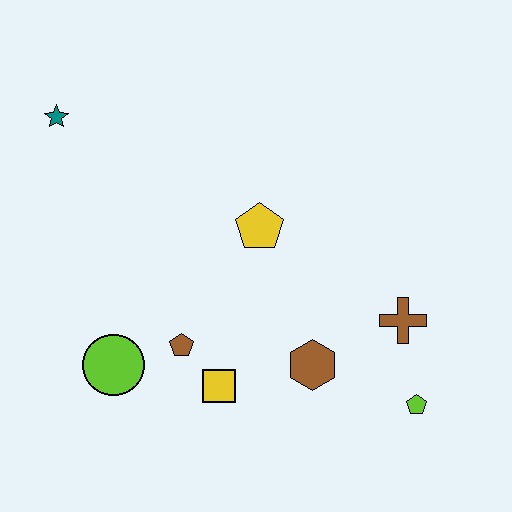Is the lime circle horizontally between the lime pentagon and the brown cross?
No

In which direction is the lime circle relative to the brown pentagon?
The lime circle is to the left of the brown pentagon.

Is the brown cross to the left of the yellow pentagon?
No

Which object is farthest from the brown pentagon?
The teal star is farthest from the brown pentagon.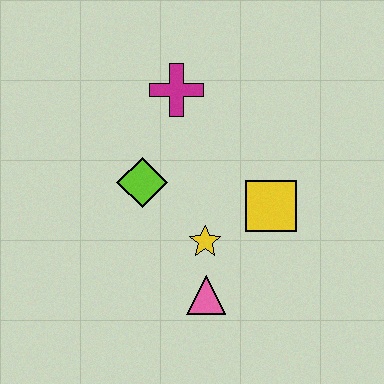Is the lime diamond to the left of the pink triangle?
Yes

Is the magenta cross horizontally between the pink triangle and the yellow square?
No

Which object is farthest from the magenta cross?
The pink triangle is farthest from the magenta cross.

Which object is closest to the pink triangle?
The yellow star is closest to the pink triangle.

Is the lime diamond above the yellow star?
Yes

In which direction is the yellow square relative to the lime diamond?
The yellow square is to the right of the lime diamond.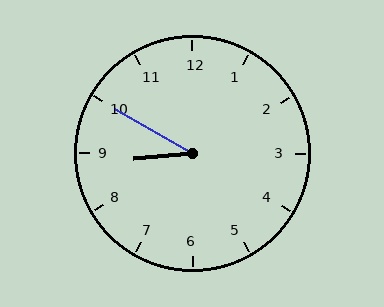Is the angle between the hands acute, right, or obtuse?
It is acute.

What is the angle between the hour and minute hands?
Approximately 35 degrees.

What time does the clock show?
8:50.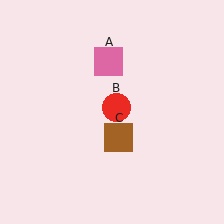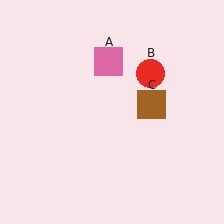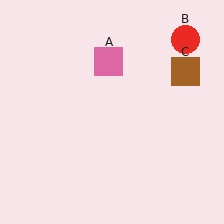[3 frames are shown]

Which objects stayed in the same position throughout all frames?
Pink square (object A) remained stationary.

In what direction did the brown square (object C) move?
The brown square (object C) moved up and to the right.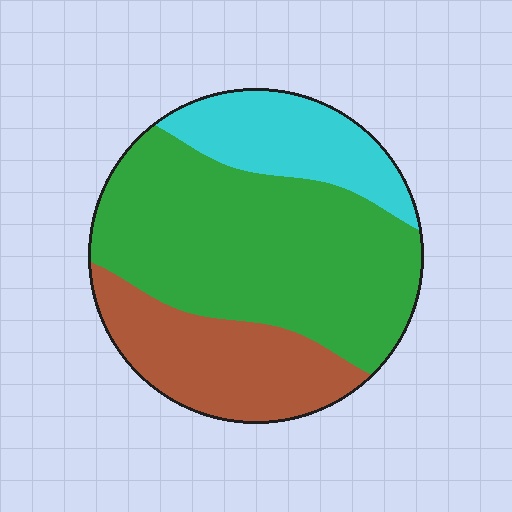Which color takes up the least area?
Cyan, at roughly 20%.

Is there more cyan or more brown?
Brown.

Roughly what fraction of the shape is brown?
Brown covers 25% of the shape.